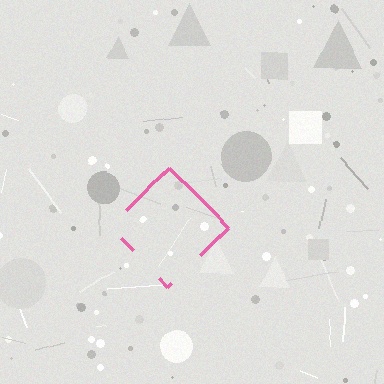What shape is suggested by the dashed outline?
The dashed outline suggests a diamond.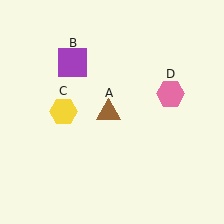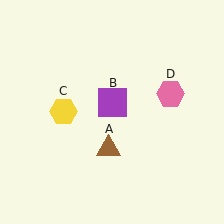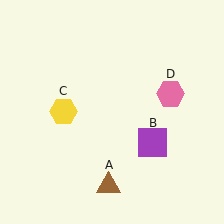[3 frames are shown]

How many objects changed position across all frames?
2 objects changed position: brown triangle (object A), purple square (object B).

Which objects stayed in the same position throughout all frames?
Yellow hexagon (object C) and pink hexagon (object D) remained stationary.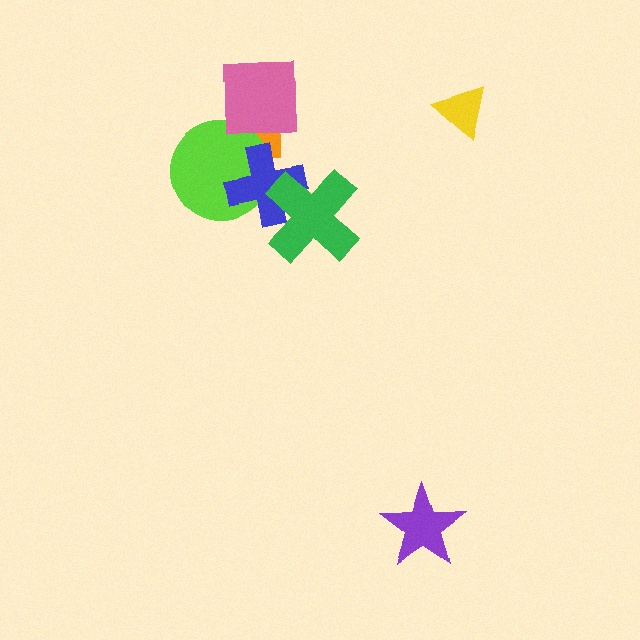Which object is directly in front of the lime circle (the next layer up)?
The blue cross is directly in front of the lime circle.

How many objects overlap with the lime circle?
3 objects overlap with the lime circle.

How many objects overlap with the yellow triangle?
0 objects overlap with the yellow triangle.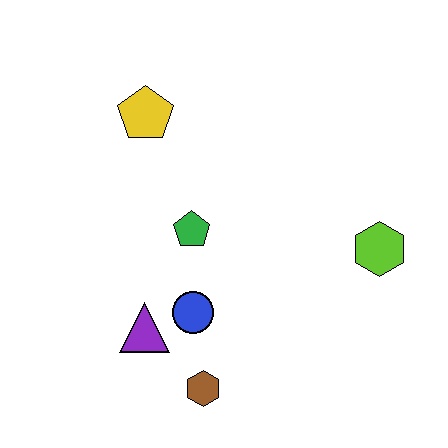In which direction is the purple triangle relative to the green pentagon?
The purple triangle is below the green pentagon.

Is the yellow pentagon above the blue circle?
Yes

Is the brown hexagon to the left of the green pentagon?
No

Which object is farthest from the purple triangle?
The lime hexagon is farthest from the purple triangle.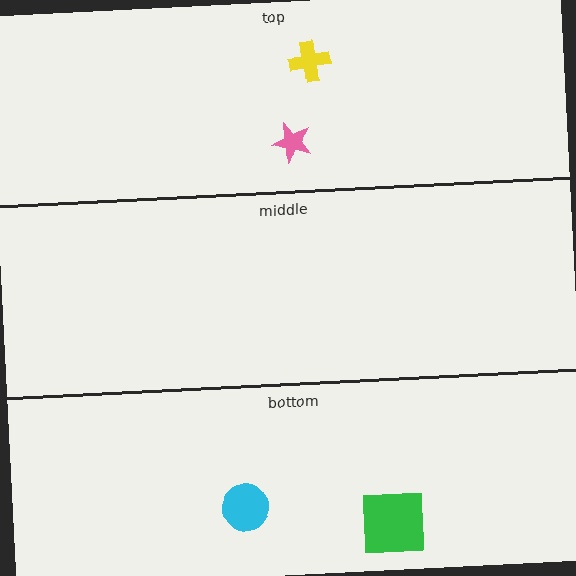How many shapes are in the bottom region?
2.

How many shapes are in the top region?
2.